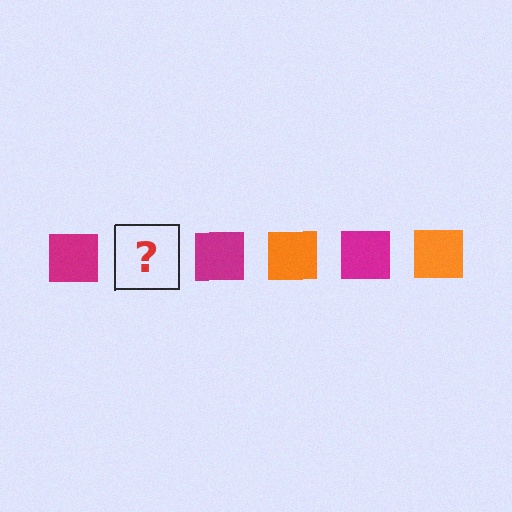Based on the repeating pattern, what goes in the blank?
The blank should be an orange square.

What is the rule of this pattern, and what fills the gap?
The rule is that the pattern cycles through magenta, orange squares. The gap should be filled with an orange square.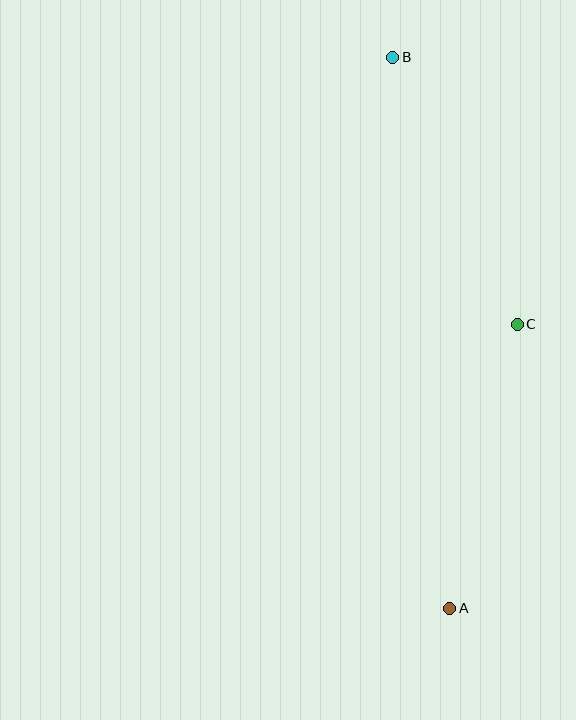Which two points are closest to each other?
Points A and C are closest to each other.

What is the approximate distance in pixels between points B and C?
The distance between B and C is approximately 295 pixels.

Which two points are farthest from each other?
Points A and B are farthest from each other.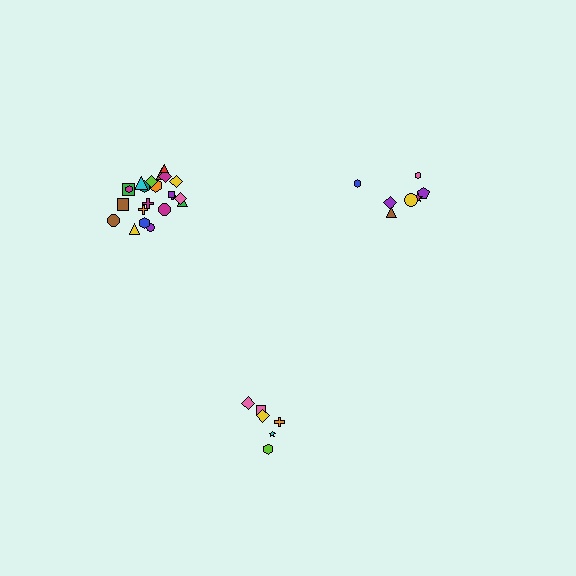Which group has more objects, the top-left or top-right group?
The top-left group.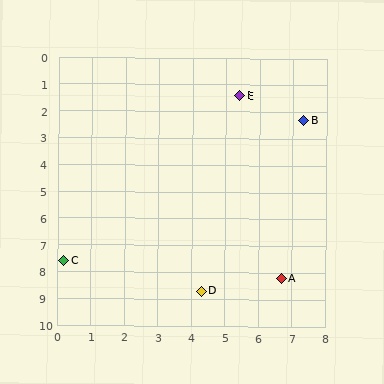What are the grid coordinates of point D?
Point D is at approximately (4.3, 8.7).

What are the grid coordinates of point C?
Point C is at approximately (0.2, 7.6).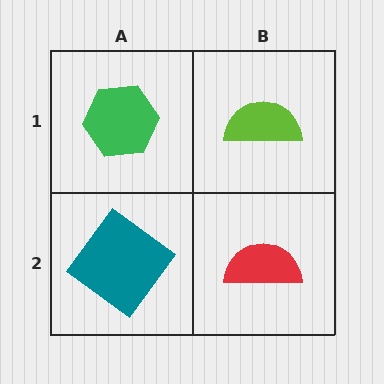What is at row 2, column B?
A red semicircle.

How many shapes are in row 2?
2 shapes.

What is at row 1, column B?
A lime semicircle.